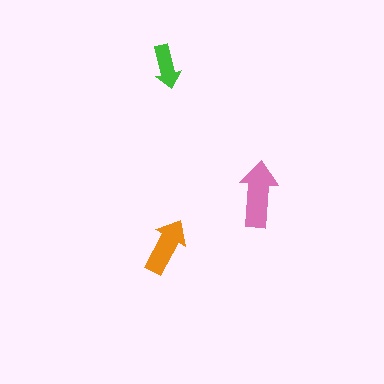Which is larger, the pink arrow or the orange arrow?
The pink one.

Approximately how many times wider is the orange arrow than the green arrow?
About 1.5 times wider.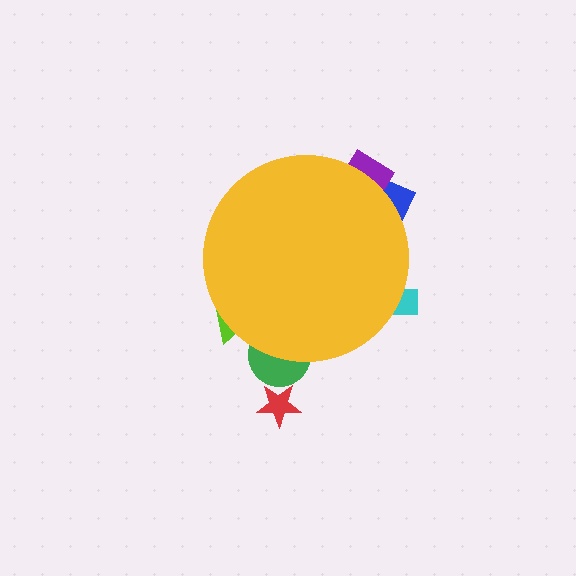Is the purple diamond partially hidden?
Yes, the purple diamond is partially hidden behind the yellow circle.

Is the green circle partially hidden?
Yes, the green circle is partially hidden behind the yellow circle.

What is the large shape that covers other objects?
A yellow circle.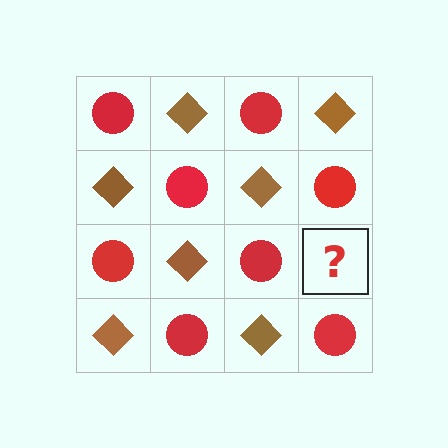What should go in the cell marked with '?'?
The missing cell should contain a brown diamond.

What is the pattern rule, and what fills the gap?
The rule is that it alternates red circle and brown diamond in a checkerboard pattern. The gap should be filled with a brown diamond.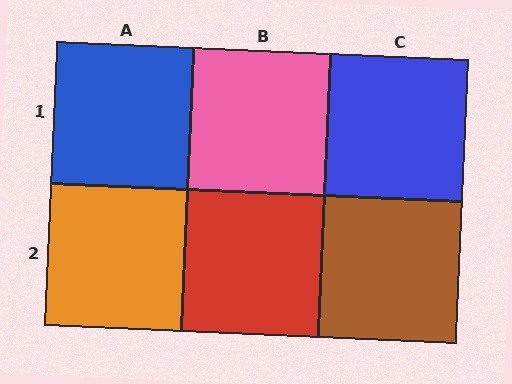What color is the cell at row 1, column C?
Blue.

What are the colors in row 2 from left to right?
Orange, red, brown.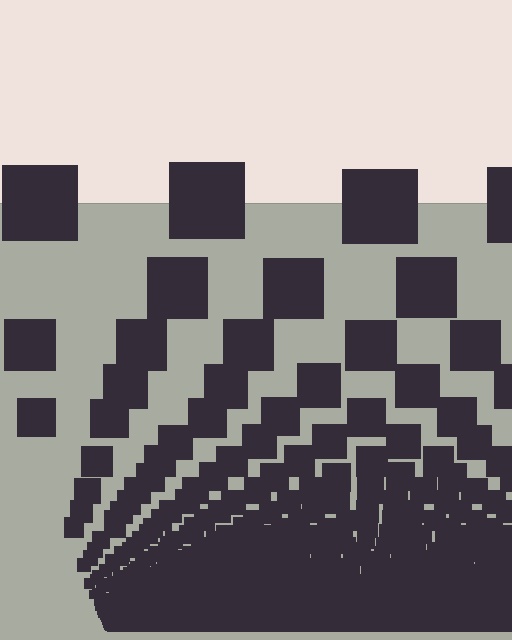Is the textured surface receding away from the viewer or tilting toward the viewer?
The surface appears to tilt toward the viewer. Texture elements get larger and sparser toward the top.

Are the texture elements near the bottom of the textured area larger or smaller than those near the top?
Smaller. The gradient is inverted — elements near the bottom are smaller and denser.